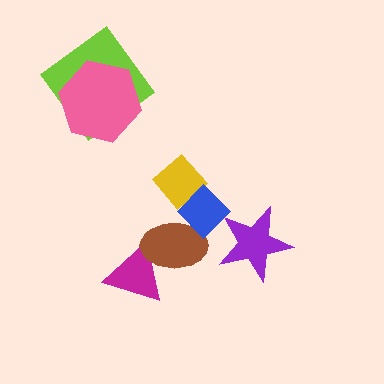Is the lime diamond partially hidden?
Yes, it is partially covered by another shape.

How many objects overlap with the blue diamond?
3 objects overlap with the blue diamond.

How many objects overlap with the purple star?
1 object overlaps with the purple star.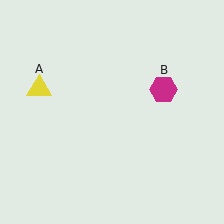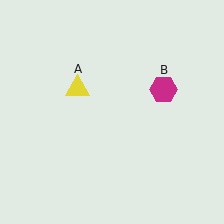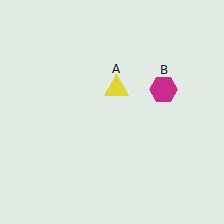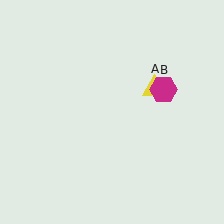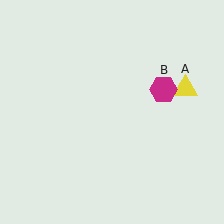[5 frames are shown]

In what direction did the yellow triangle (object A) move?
The yellow triangle (object A) moved right.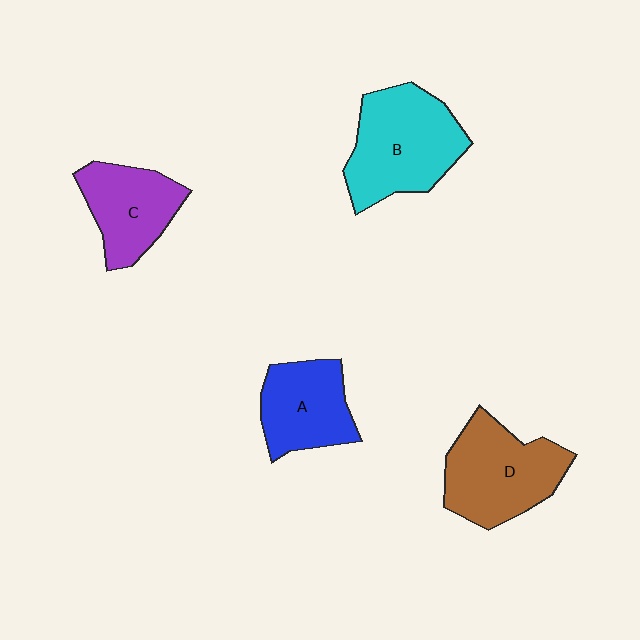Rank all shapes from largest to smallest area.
From largest to smallest: B (cyan), D (brown), A (blue), C (purple).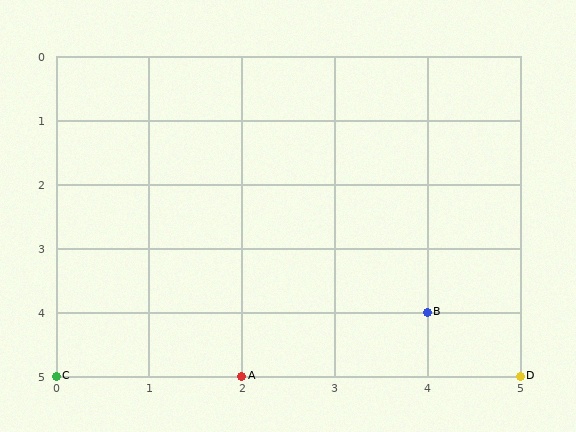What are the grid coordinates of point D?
Point D is at grid coordinates (5, 5).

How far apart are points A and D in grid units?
Points A and D are 3 columns apart.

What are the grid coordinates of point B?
Point B is at grid coordinates (4, 4).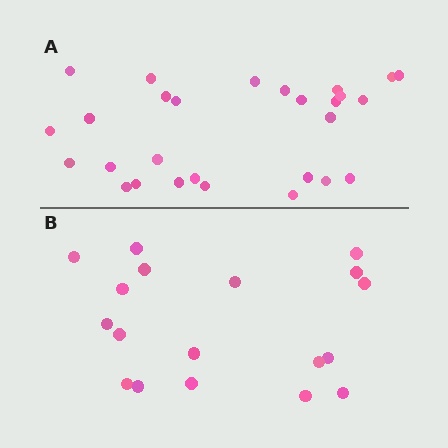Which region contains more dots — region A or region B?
Region A (the top region) has more dots.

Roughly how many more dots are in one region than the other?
Region A has roughly 10 or so more dots than region B.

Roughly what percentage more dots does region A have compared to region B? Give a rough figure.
About 55% more.